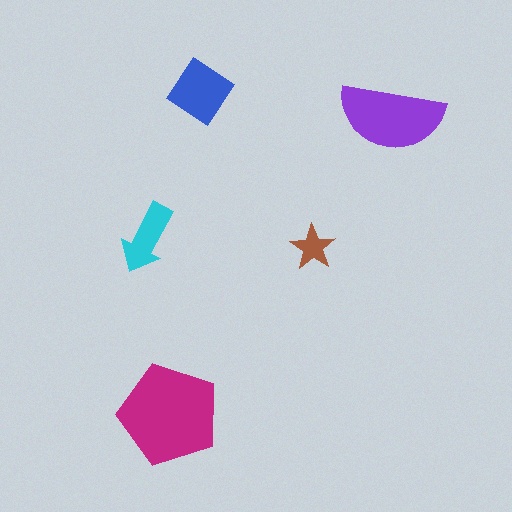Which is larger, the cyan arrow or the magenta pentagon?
The magenta pentagon.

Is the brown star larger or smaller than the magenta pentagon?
Smaller.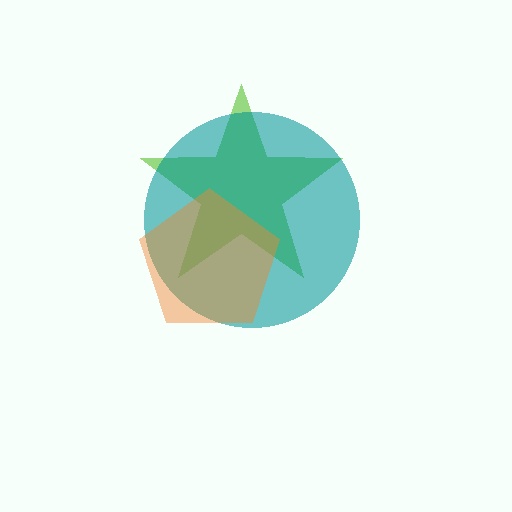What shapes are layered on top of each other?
The layered shapes are: a lime star, a teal circle, an orange pentagon.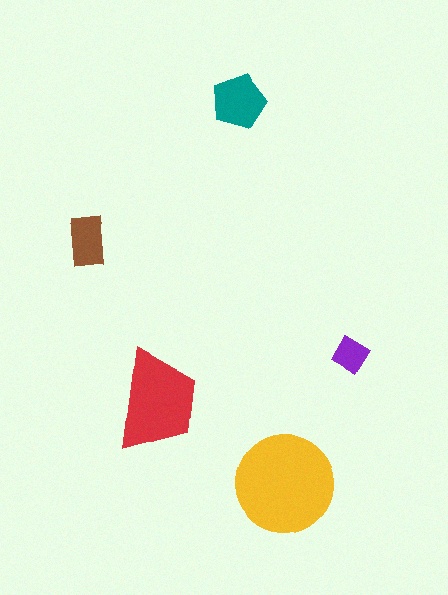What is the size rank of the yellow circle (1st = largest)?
1st.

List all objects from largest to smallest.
The yellow circle, the red trapezoid, the teal pentagon, the brown rectangle, the purple diamond.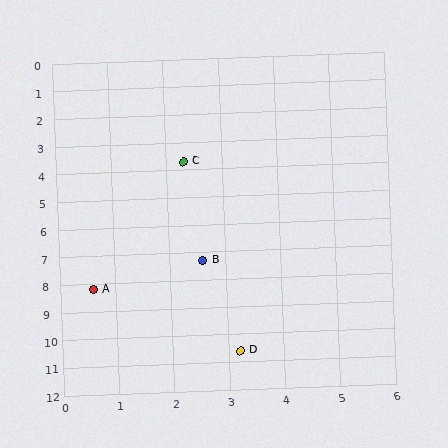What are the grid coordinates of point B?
Point B is at approximately (2.6, 7.3).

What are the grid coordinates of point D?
Point D is at approximately (3.2, 10.6).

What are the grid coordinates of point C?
Point C is at approximately (2.3, 3.7).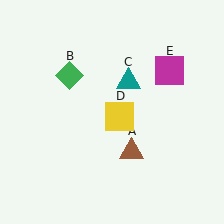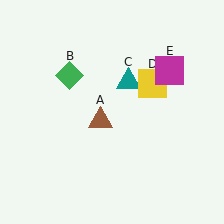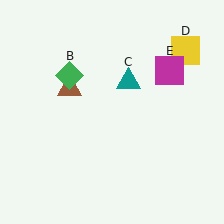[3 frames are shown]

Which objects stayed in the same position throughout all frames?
Green diamond (object B) and teal triangle (object C) and magenta square (object E) remained stationary.